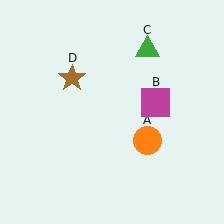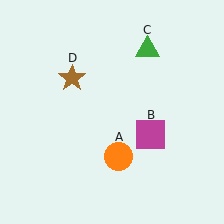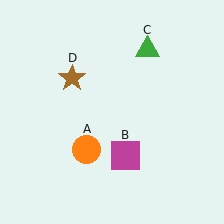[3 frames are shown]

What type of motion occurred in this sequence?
The orange circle (object A), magenta square (object B) rotated clockwise around the center of the scene.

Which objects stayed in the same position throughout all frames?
Green triangle (object C) and brown star (object D) remained stationary.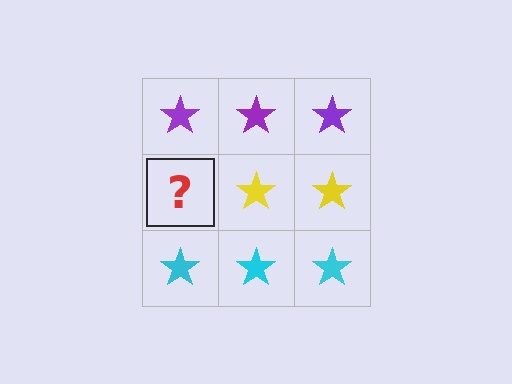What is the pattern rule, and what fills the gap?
The rule is that each row has a consistent color. The gap should be filled with a yellow star.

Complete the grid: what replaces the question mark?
The question mark should be replaced with a yellow star.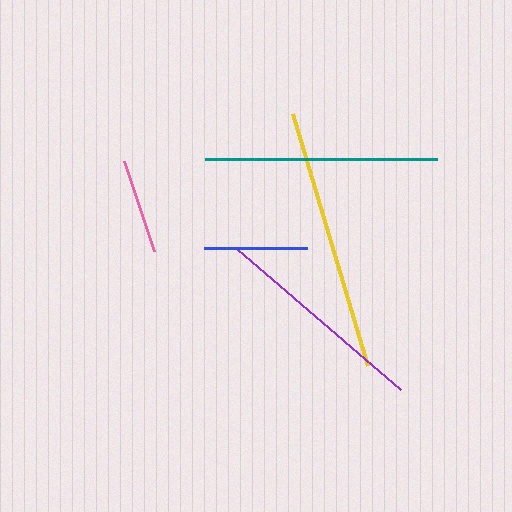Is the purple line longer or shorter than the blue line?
The purple line is longer than the blue line.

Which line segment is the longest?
The yellow line is the longest at approximately 263 pixels.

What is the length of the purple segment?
The purple segment is approximately 217 pixels long.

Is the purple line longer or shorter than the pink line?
The purple line is longer than the pink line.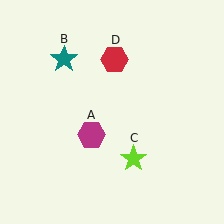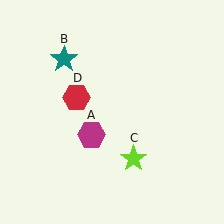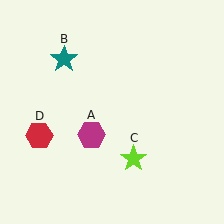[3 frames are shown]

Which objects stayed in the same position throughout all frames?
Magenta hexagon (object A) and teal star (object B) and lime star (object C) remained stationary.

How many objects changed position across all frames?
1 object changed position: red hexagon (object D).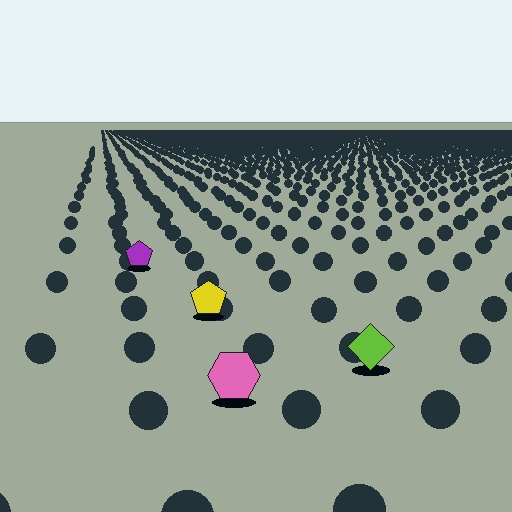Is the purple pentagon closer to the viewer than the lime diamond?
No. The lime diamond is closer — you can tell from the texture gradient: the ground texture is coarser near it.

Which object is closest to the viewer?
The pink hexagon is closest. The texture marks near it are larger and more spread out.